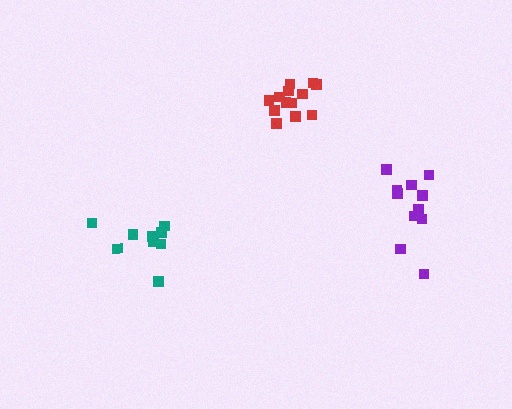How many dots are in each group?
Group 1: 9 dots, Group 2: 13 dots, Group 3: 11 dots (33 total).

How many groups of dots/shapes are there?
There are 3 groups.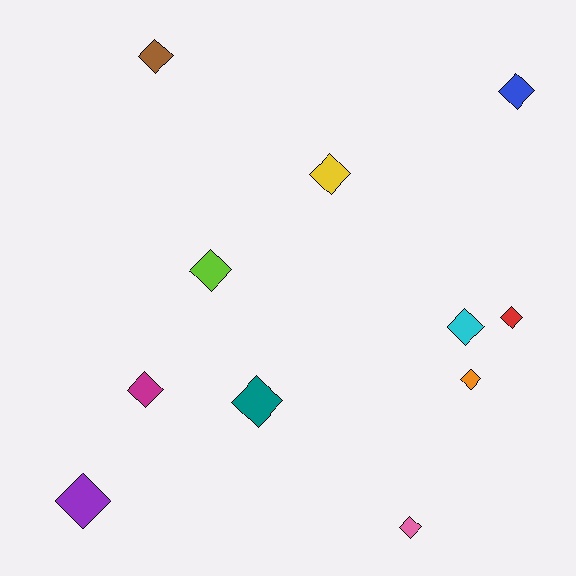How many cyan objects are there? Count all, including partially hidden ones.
There is 1 cyan object.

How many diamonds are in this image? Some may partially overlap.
There are 11 diamonds.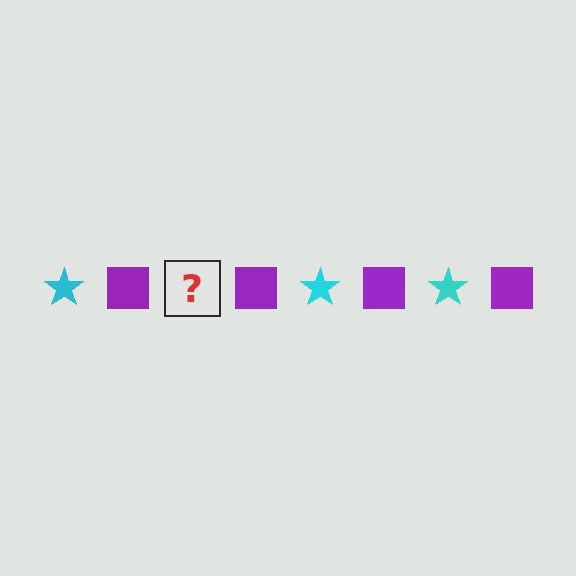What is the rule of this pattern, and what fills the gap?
The rule is that the pattern alternates between cyan star and purple square. The gap should be filled with a cyan star.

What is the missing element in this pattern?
The missing element is a cyan star.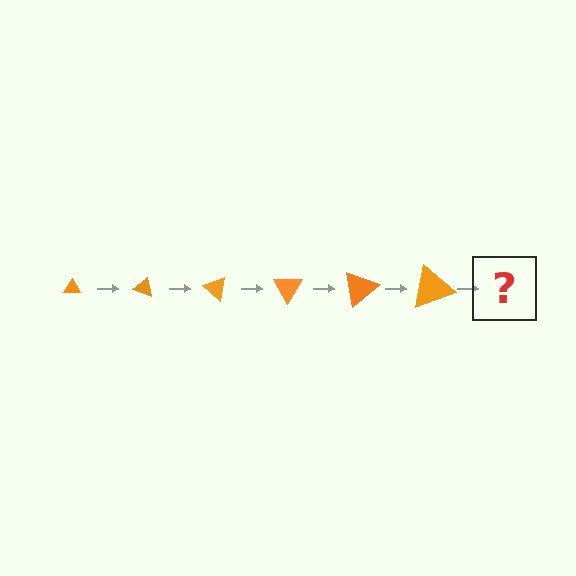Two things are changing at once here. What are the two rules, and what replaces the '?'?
The two rules are that the triangle grows larger each step and it rotates 20 degrees each step. The '?' should be a triangle, larger than the previous one and rotated 120 degrees from the start.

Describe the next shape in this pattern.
It should be a triangle, larger than the previous one and rotated 120 degrees from the start.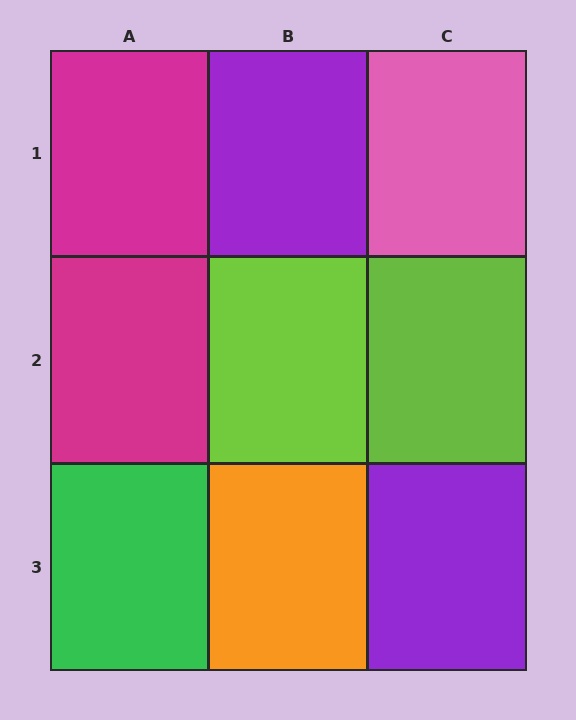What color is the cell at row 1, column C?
Pink.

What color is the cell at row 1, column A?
Magenta.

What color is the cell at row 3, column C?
Purple.